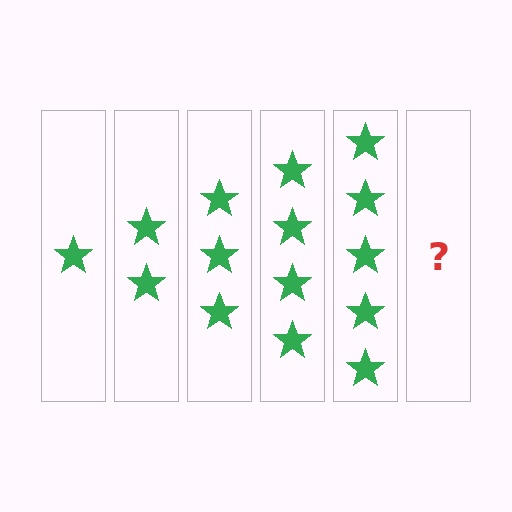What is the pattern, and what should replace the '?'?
The pattern is that each step adds one more star. The '?' should be 6 stars.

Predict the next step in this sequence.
The next step is 6 stars.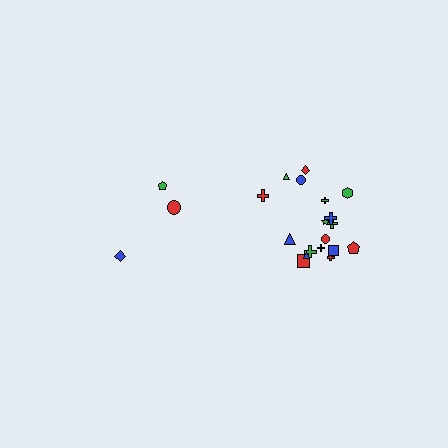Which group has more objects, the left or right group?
The right group.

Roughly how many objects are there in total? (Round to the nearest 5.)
Roughly 20 objects in total.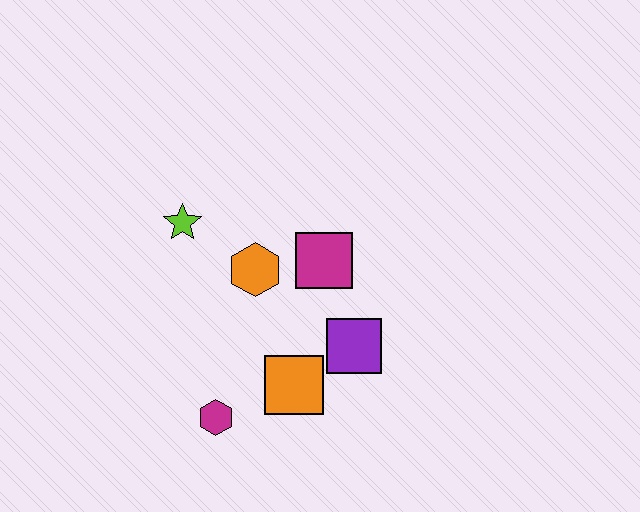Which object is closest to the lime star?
The orange hexagon is closest to the lime star.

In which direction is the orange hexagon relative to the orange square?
The orange hexagon is above the orange square.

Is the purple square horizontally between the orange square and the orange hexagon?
No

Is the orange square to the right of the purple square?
No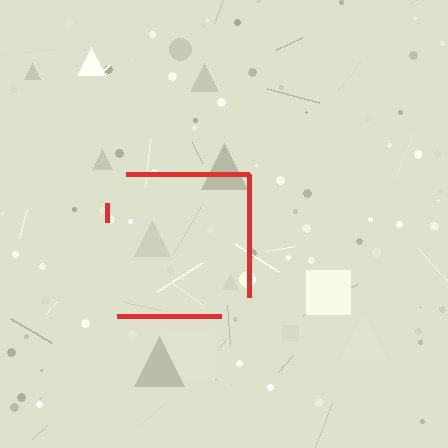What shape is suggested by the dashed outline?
The dashed outline suggests a square.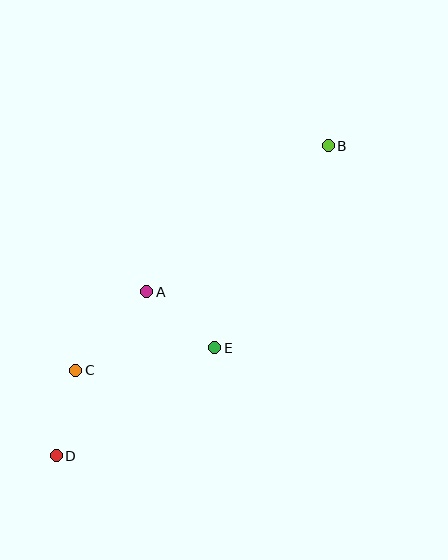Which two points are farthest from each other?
Points B and D are farthest from each other.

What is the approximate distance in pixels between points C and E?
The distance between C and E is approximately 141 pixels.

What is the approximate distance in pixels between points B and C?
The distance between B and C is approximately 338 pixels.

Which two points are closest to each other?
Points C and D are closest to each other.